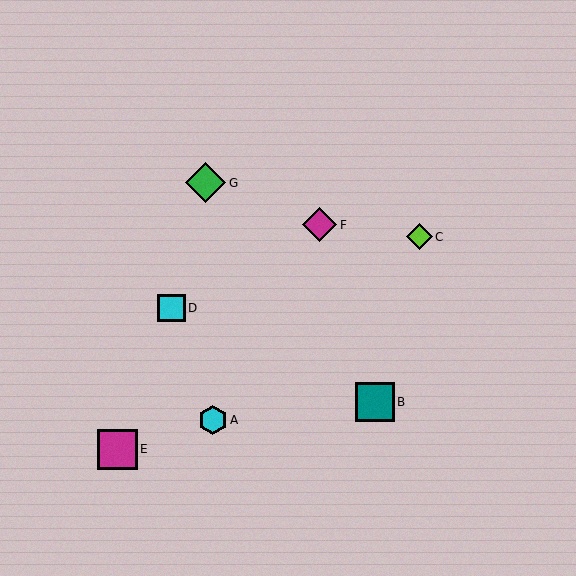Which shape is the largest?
The magenta square (labeled E) is the largest.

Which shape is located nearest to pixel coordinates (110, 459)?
The magenta square (labeled E) at (118, 449) is nearest to that location.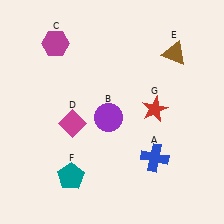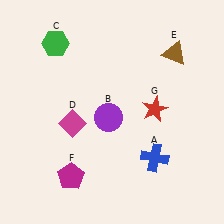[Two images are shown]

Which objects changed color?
C changed from magenta to green. F changed from teal to magenta.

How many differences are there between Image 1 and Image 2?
There are 2 differences between the two images.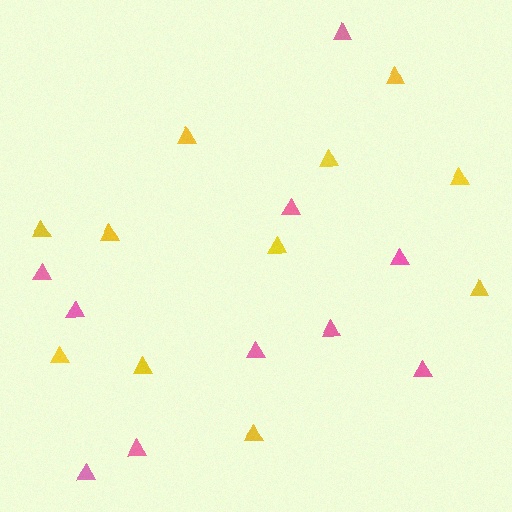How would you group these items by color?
There are 2 groups: one group of pink triangles (10) and one group of yellow triangles (11).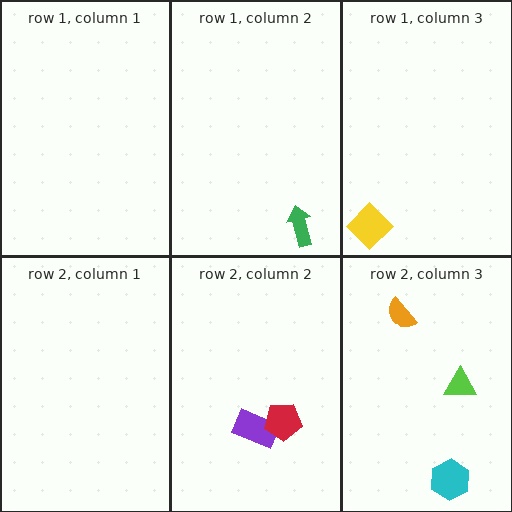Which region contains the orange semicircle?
The row 2, column 3 region.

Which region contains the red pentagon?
The row 2, column 2 region.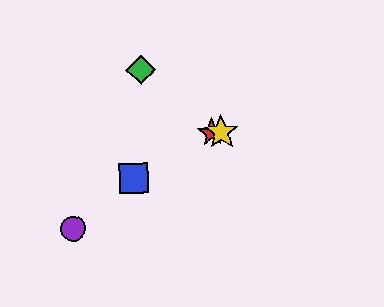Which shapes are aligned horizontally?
The red star, the yellow star are aligned horizontally.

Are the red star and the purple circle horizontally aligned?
No, the red star is at y≈133 and the purple circle is at y≈229.